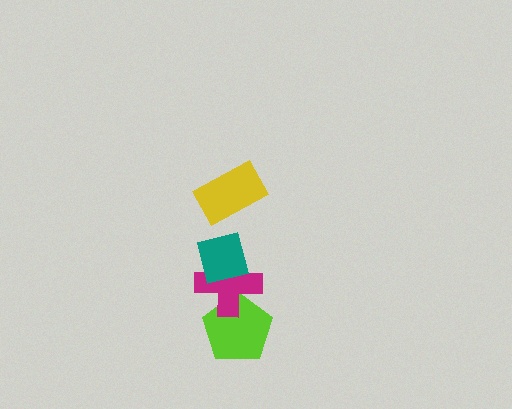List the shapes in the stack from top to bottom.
From top to bottom: the yellow rectangle, the teal square, the magenta cross, the lime pentagon.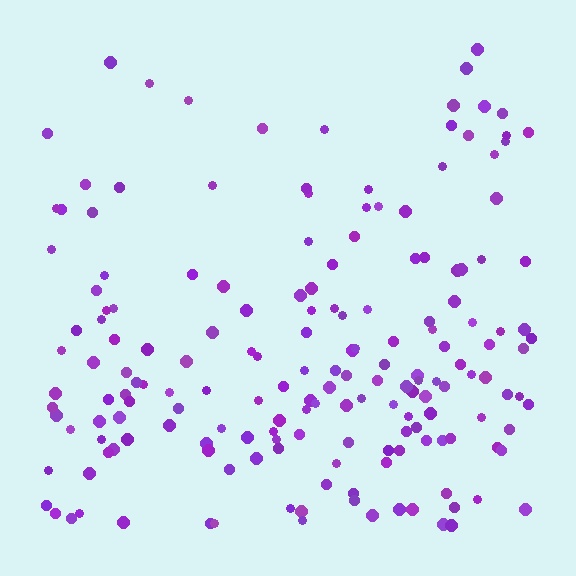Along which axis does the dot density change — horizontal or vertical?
Vertical.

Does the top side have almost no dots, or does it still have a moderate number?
Still a moderate number, just noticeably fewer than the bottom.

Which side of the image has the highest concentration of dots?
The bottom.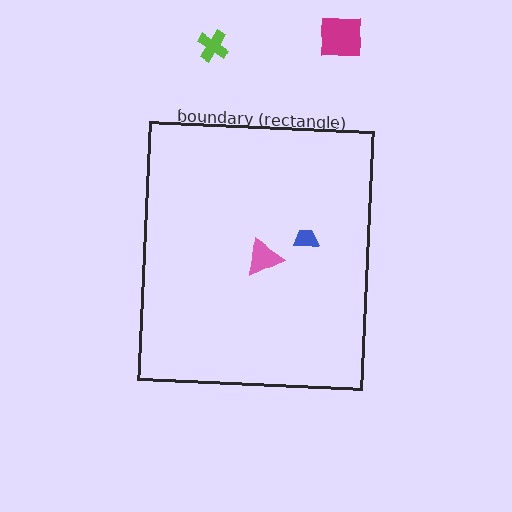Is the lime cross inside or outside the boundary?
Outside.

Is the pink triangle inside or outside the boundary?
Inside.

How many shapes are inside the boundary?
2 inside, 2 outside.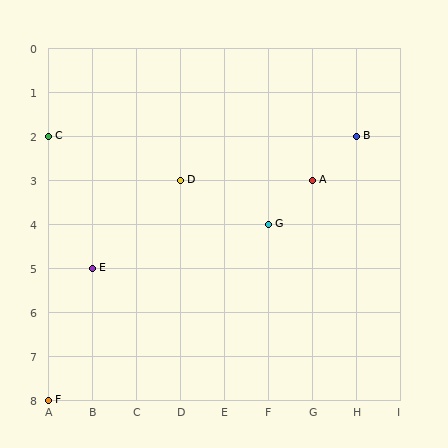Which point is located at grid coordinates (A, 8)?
Point F is at (A, 8).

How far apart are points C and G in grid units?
Points C and G are 5 columns and 2 rows apart (about 5.4 grid units diagonally).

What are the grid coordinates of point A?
Point A is at grid coordinates (G, 3).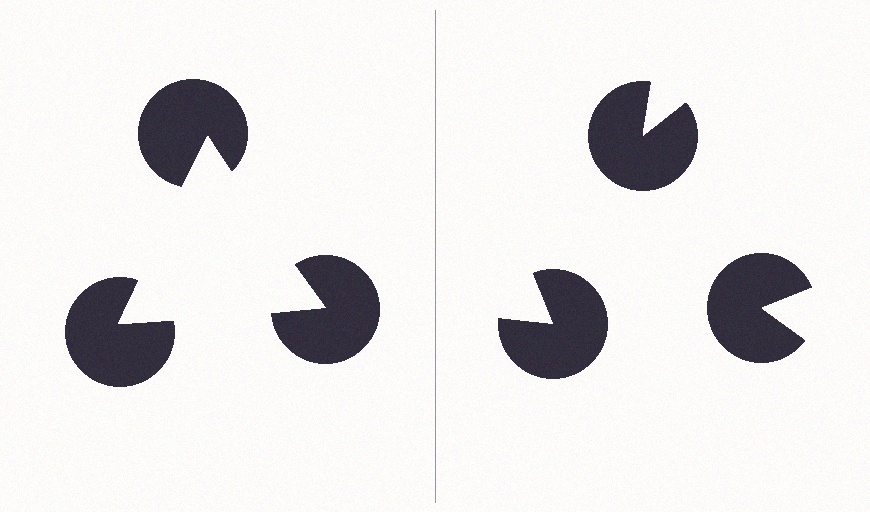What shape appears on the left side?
An illusory triangle.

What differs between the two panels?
The pac-man discs are positioned identically on both sides; only the wedge orientations differ. On the left they align to a triangle; on the right they are misaligned.